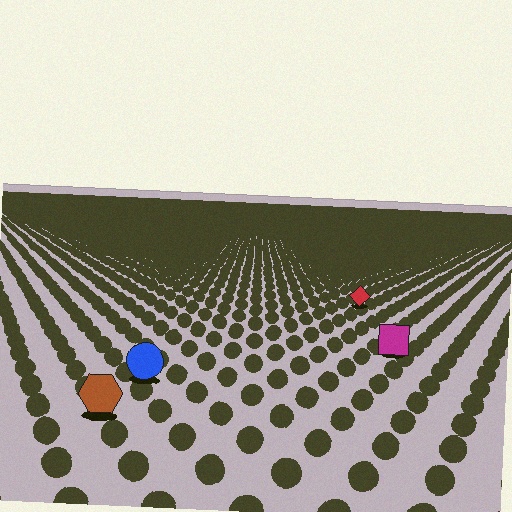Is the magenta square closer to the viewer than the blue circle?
No. The blue circle is closer — you can tell from the texture gradient: the ground texture is coarser near it.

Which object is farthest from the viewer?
The red diamond is farthest from the viewer. It appears smaller and the ground texture around it is denser.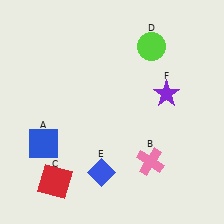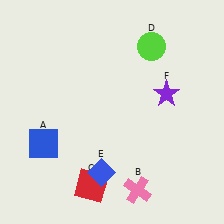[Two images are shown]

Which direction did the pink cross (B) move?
The pink cross (B) moved down.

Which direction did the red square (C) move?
The red square (C) moved right.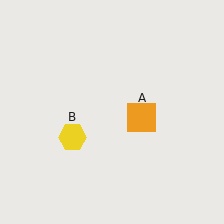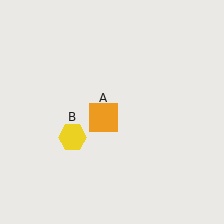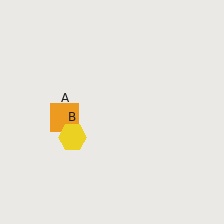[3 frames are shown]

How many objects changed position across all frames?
1 object changed position: orange square (object A).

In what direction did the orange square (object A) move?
The orange square (object A) moved left.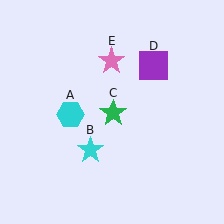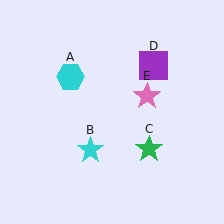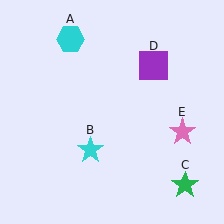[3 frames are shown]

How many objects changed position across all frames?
3 objects changed position: cyan hexagon (object A), green star (object C), pink star (object E).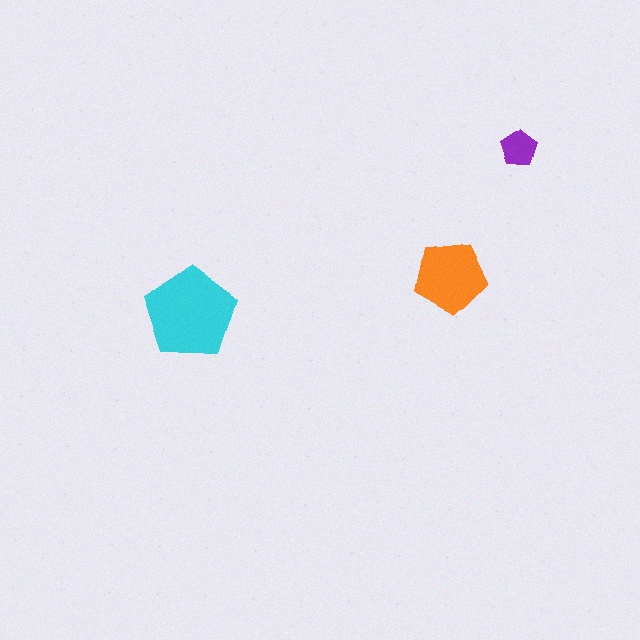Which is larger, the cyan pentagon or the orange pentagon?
The cyan one.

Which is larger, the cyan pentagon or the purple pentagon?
The cyan one.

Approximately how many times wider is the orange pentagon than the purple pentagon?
About 2 times wider.